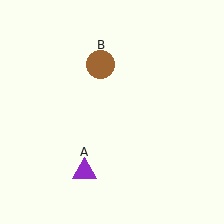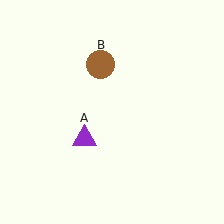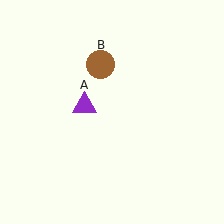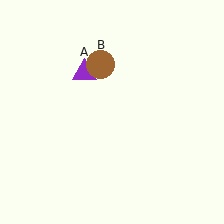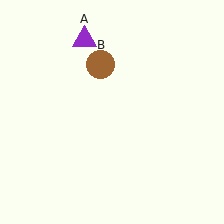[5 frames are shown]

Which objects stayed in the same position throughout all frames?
Brown circle (object B) remained stationary.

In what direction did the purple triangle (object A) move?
The purple triangle (object A) moved up.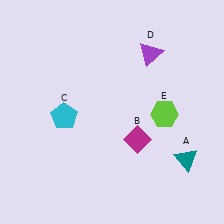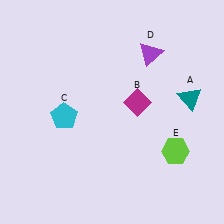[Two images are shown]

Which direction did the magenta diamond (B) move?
The magenta diamond (B) moved up.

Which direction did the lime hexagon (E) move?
The lime hexagon (E) moved down.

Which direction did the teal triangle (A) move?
The teal triangle (A) moved up.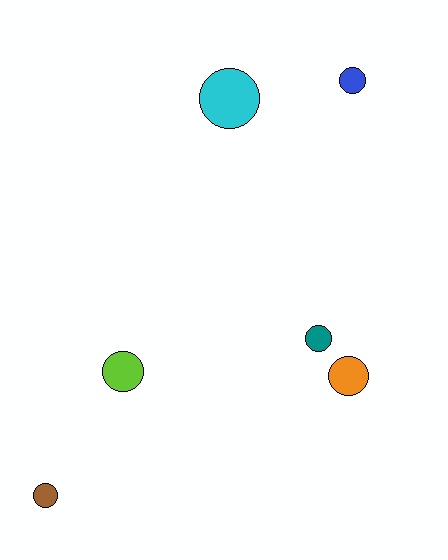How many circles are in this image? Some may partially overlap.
There are 6 circles.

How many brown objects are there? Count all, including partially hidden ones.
There is 1 brown object.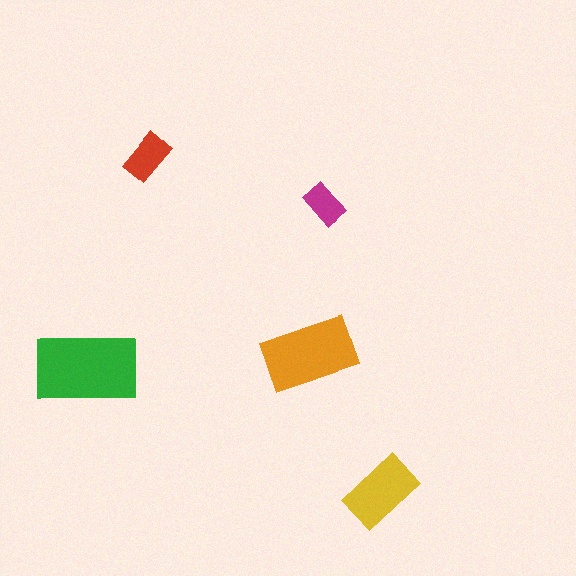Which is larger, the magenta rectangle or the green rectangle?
The green one.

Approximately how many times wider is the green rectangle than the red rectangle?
About 2 times wider.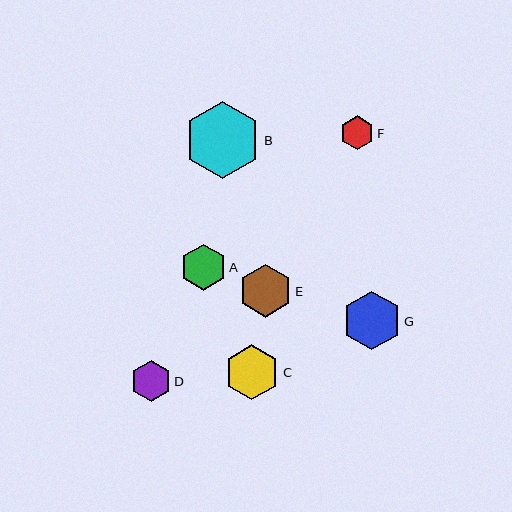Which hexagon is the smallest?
Hexagon F is the smallest with a size of approximately 34 pixels.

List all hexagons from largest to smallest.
From largest to smallest: B, G, C, E, A, D, F.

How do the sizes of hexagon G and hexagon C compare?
Hexagon G and hexagon C are approximately the same size.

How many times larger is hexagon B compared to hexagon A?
Hexagon B is approximately 1.7 times the size of hexagon A.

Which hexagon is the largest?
Hexagon B is the largest with a size of approximately 77 pixels.